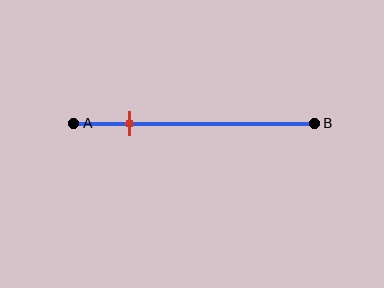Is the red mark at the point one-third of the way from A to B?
No, the mark is at about 25% from A, not at the 33% one-third point.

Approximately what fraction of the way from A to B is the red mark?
The red mark is approximately 25% of the way from A to B.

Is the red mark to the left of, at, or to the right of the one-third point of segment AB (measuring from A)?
The red mark is to the left of the one-third point of segment AB.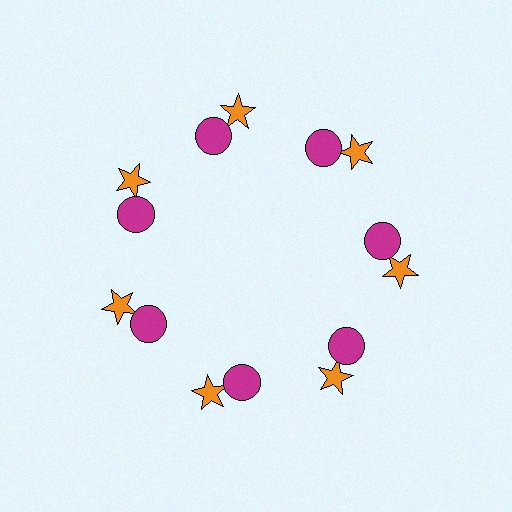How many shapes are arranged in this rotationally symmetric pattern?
There are 14 shapes, arranged in 7 groups of 2.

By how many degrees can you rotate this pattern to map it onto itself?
The pattern maps onto itself every 51 degrees of rotation.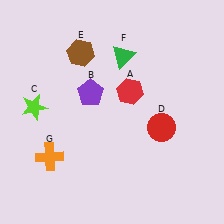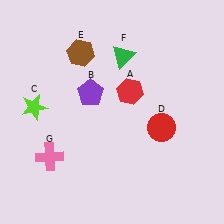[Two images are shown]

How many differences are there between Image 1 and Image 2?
There is 1 difference between the two images.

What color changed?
The cross (G) changed from orange in Image 1 to pink in Image 2.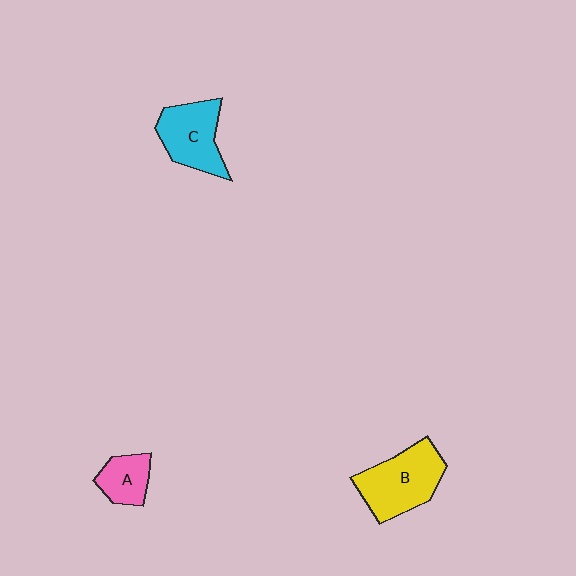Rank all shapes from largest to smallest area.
From largest to smallest: B (yellow), C (cyan), A (pink).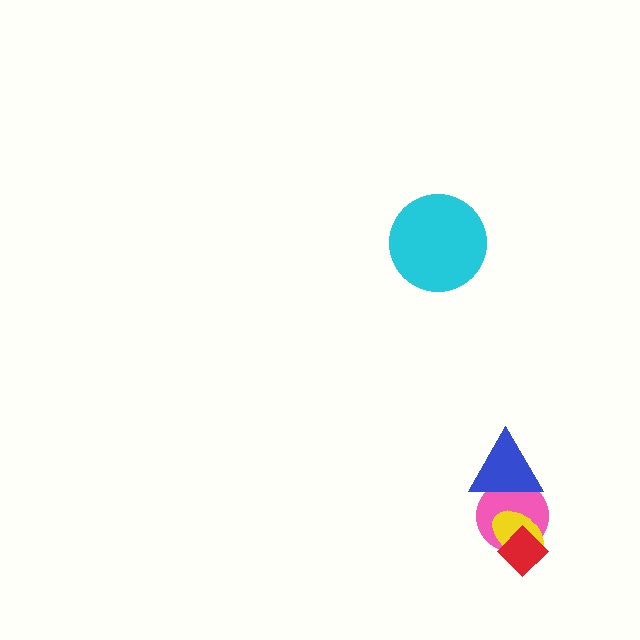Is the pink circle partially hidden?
Yes, it is partially covered by another shape.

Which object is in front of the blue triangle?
The yellow ellipse is in front of the blue triangle.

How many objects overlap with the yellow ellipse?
3 objects overlap with the yellow ellipse.